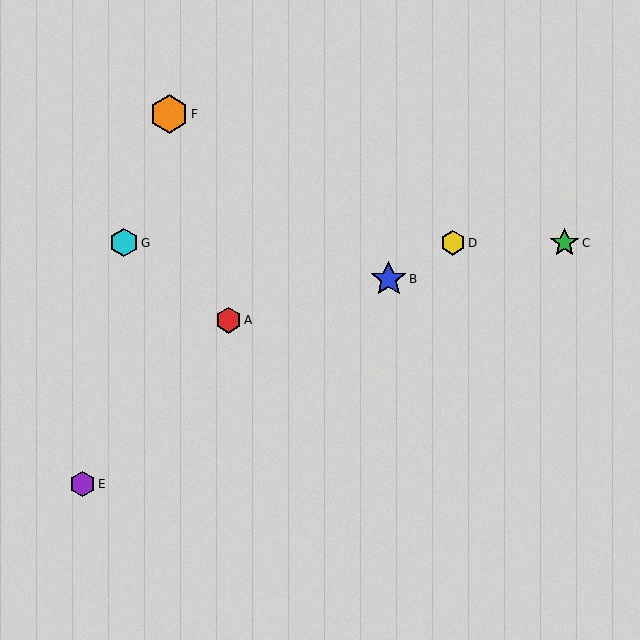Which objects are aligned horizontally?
Objects C, D, G are aligned horizontally.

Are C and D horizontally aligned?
Yes, both are at y≈243.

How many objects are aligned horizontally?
3 objects (C, D, G) are aligned horizontally.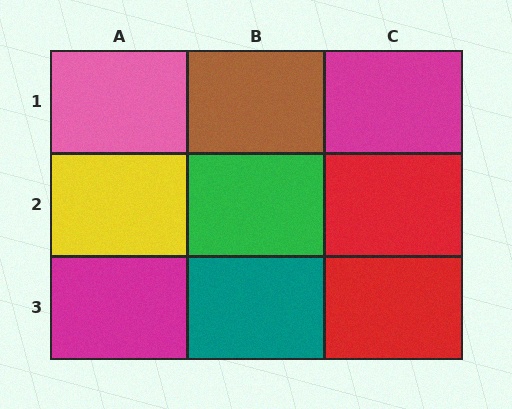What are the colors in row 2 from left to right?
Yellow, green, red.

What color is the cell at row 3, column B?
Teal.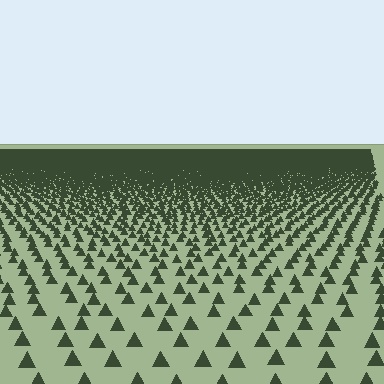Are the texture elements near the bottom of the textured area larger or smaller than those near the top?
Larger. Near the bottom, elements are closer to the viewer and appear at a bigger on-screen size.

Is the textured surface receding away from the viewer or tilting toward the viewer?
The surface is receding away from the viewer. Texture elements get smaller and denser toward the top.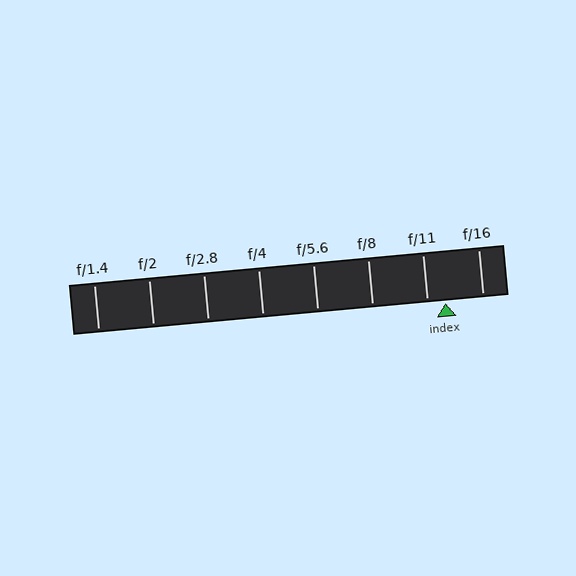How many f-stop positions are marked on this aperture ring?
There are 8 f-stop positions marked.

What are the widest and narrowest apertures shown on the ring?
The widest aperture shown is f/1.4 and the narrowest is f/16.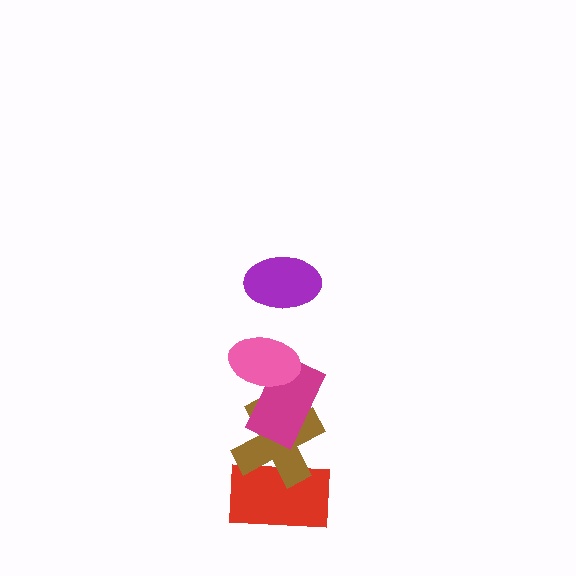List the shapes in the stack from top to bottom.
From top to bottom: the purple ellipse, the pink ellipse, the magenta rectangle, the brown cross, the red rectangle.